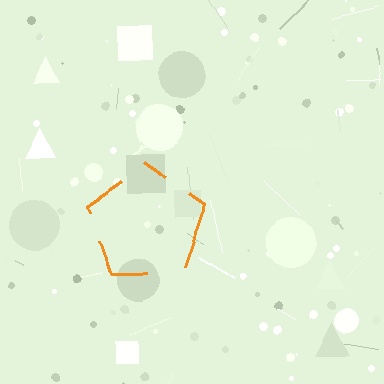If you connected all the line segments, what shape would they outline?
They would outline a pentagon.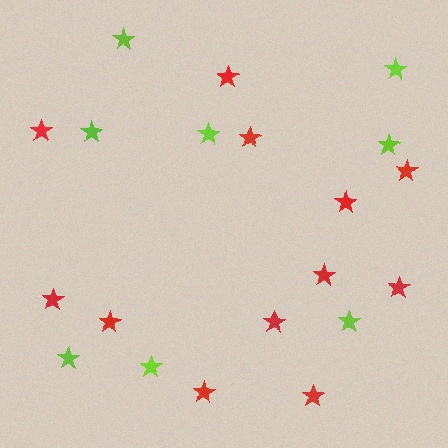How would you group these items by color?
There are 2 groups: one group of lime stars (8) and one group of red stars (12).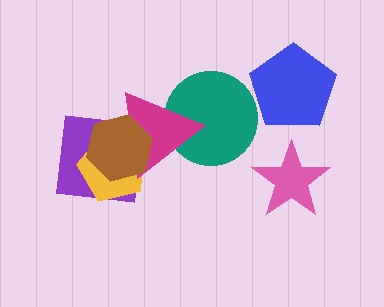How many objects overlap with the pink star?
0 objects overlap with the pink star.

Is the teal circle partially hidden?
Yes, it is partially covered by another shape.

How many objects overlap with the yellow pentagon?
3 objects overlap with the yellow pentagon.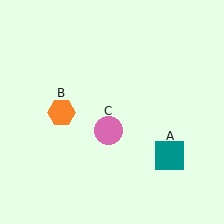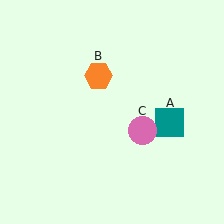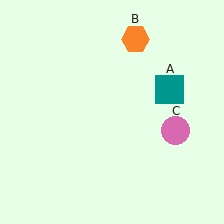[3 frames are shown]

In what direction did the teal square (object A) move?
The teal square (object A) moved up.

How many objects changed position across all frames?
3 objects changed position: teal square (object A), orange hexagon (object B), pink circle (object C).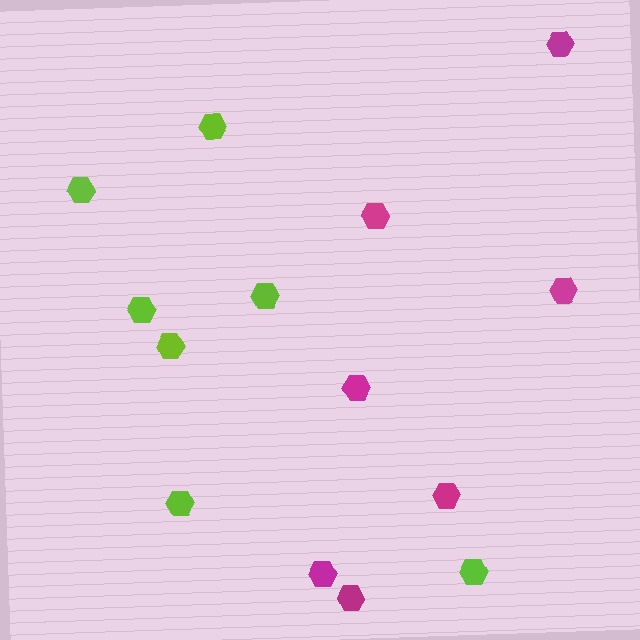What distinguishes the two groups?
There are 2 groups: one group of magenta hexagons (7) and one group of lime hexagons (7).